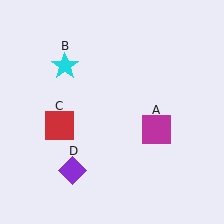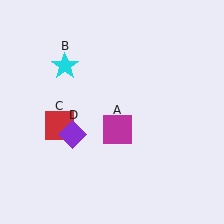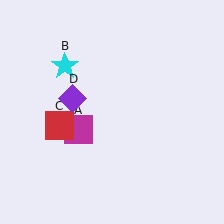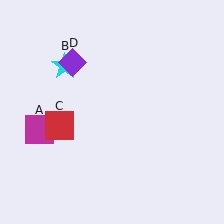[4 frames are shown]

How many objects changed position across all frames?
2 objects changed position: magenta square (object A), purple diamond (object D).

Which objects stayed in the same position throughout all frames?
Cyan star (object B) and red square (object C) remained stationary.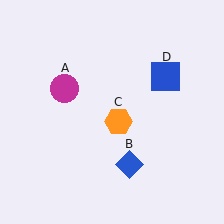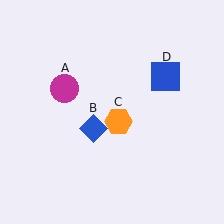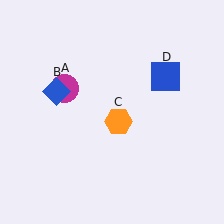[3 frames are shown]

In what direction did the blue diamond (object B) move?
The blue diamond (object B) moved up and to the left.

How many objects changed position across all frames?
1 object changed position: blue diamond (object B).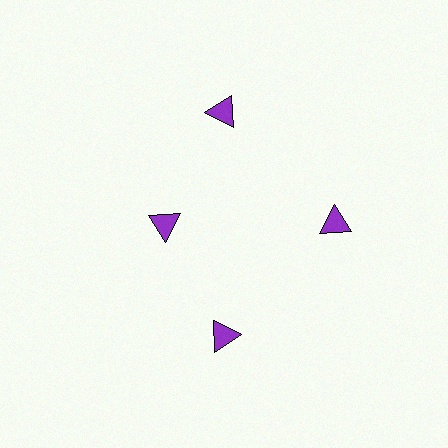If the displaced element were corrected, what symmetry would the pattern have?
It would have 4-fold rotational symmetry — the pattern would map onto itself every 90 degrees.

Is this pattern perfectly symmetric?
No. The 4 purple triangles are arranged in a ring, but one element near the 9 o'clock position is pulled inward toward the center, breaking the 4-fold rotational symmetry.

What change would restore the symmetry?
The symmetry would be restored by moving it outward, back onto the ring so that all 4 triangles sit at equal angles and equal distance from the center.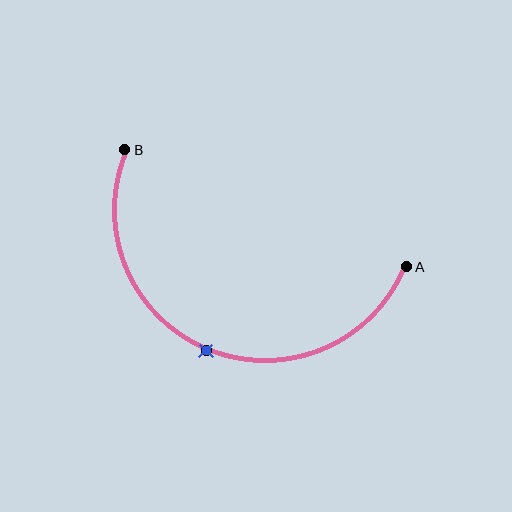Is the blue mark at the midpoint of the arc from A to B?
Yes. The blue mark lies on the arc at equal arc-length from both A and B — it is the arc midpoint.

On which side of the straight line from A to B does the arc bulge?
The arc bulges below the straight line connecting A and B.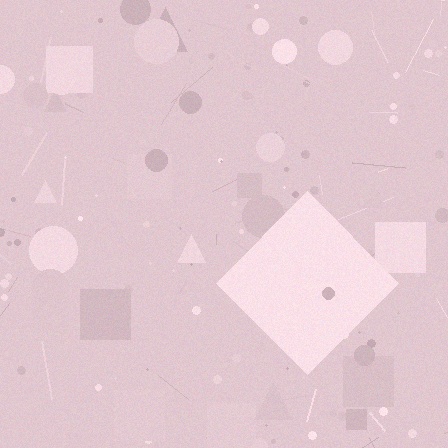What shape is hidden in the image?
A diamond is hidden in the image.